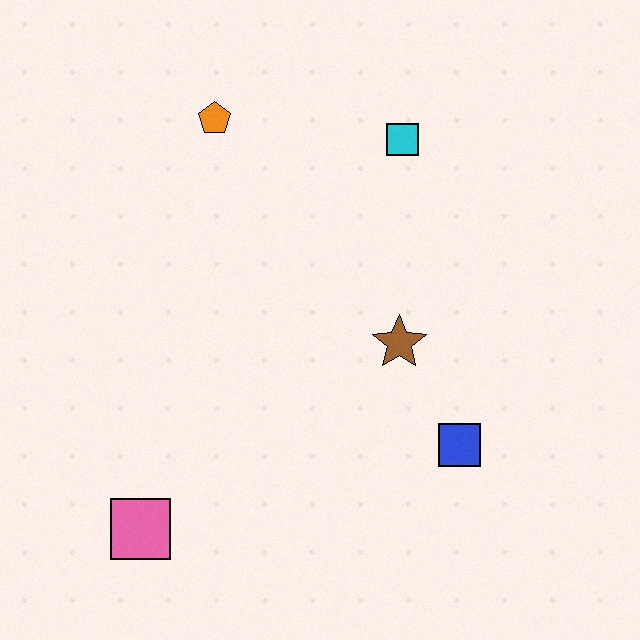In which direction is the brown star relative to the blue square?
The brown star is above the blue square.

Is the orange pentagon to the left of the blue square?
Yes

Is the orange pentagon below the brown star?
No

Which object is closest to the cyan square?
The orange pentagon is closest to the cyan square.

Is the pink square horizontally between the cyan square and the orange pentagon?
No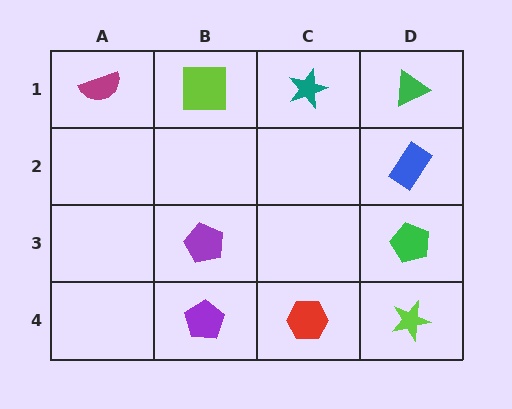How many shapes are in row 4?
3 shapes.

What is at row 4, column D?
A lime star.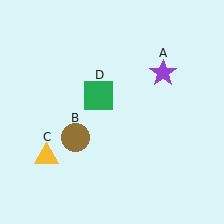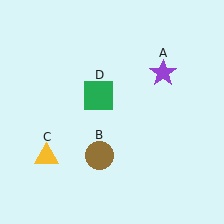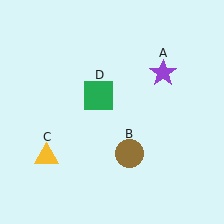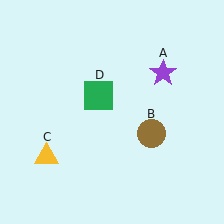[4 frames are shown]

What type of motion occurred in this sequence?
The brown circle (object B) rotated counterclockwise around the center of the scene.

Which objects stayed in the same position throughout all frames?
Purple star (object A) and yellow triangle (object C) and green square (object D) remained stationary.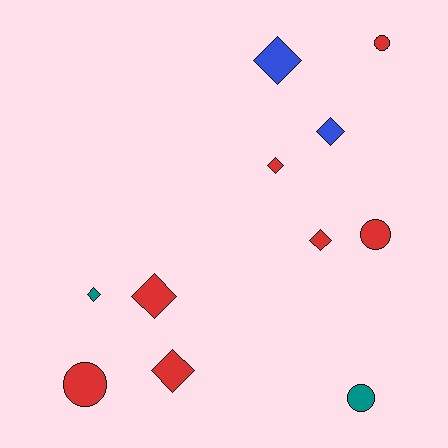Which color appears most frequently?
Red, with 7 objects.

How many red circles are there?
There are 3 red circles.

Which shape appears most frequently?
Diamond, with 7 objects.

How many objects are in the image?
There are 11 objects.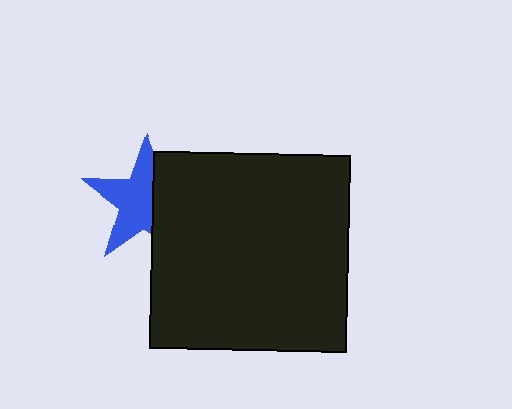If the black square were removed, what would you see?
You would see the complete blue star.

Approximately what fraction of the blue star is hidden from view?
Roughly 40% of the blue star is hidden behind the black square.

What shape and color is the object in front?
The object in front is a black square.